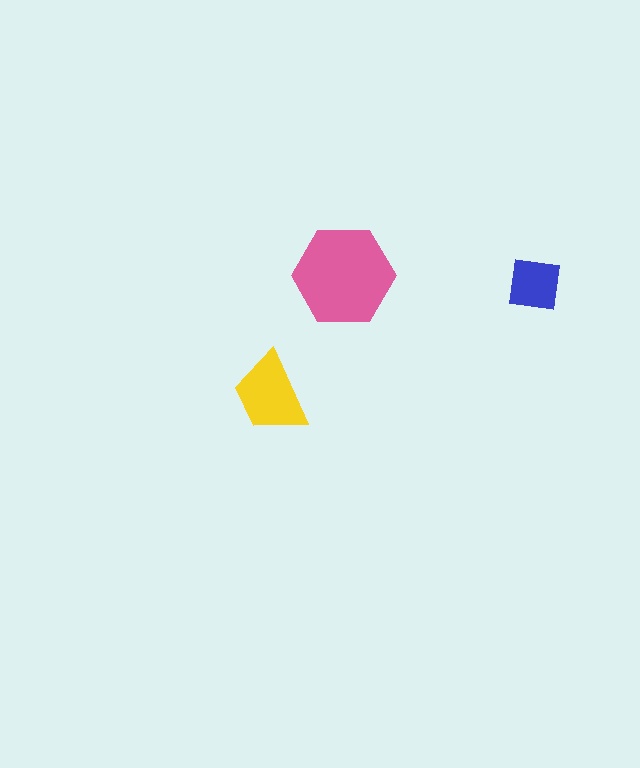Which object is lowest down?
The yellow trapezoid is bottommost.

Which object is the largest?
The pink hexagon.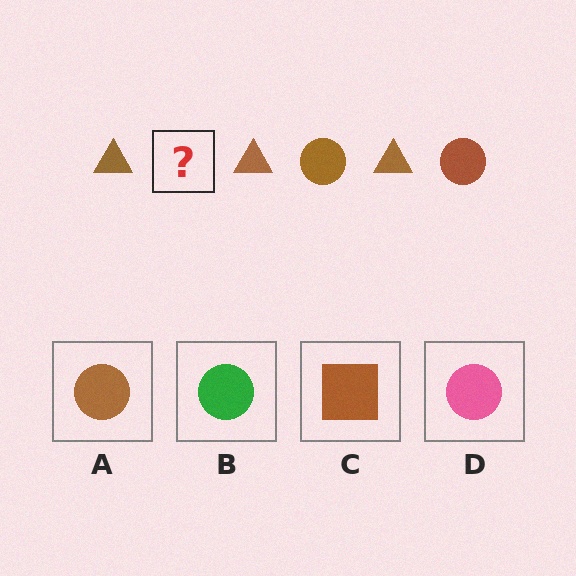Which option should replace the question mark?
Option A.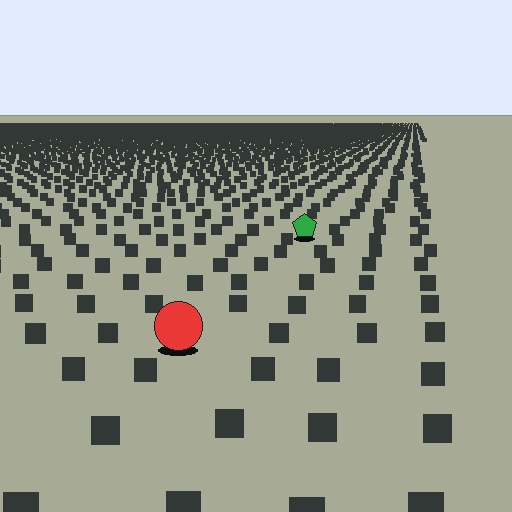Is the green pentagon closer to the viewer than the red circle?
No. The red circle is closer — you can tell from the texture gradient: the ground texture is coarser near it.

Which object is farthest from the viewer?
The green pentagon is farthest from the viewer. It appears smaller and the ground texture around it is denser.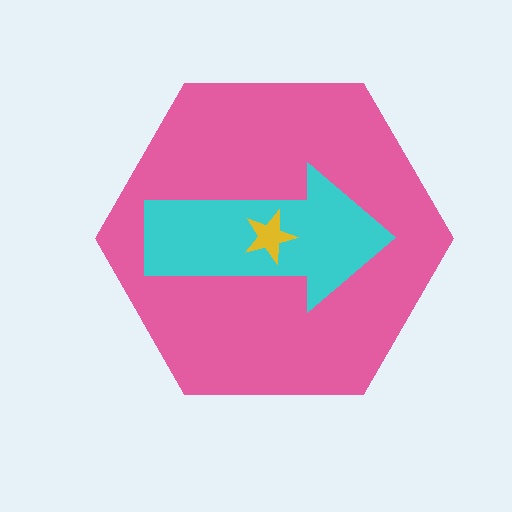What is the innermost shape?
The yellow star.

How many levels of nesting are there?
3.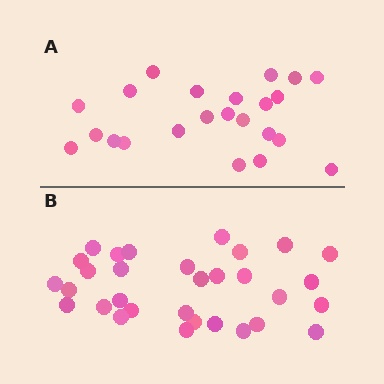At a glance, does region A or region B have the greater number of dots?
Region B (the bottom region) has more dots.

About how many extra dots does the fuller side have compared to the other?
Region B has roughly 8 or so more dots than region A.